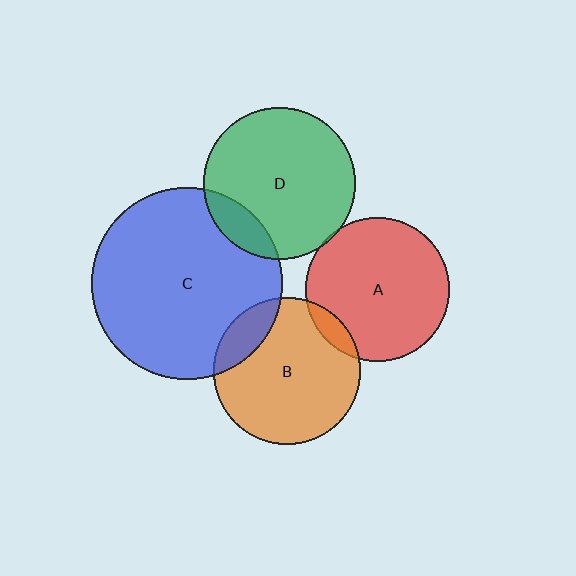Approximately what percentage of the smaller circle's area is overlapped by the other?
Approximately 10%.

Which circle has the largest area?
Circle C (blue).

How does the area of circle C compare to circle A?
Approximately 1.8 times.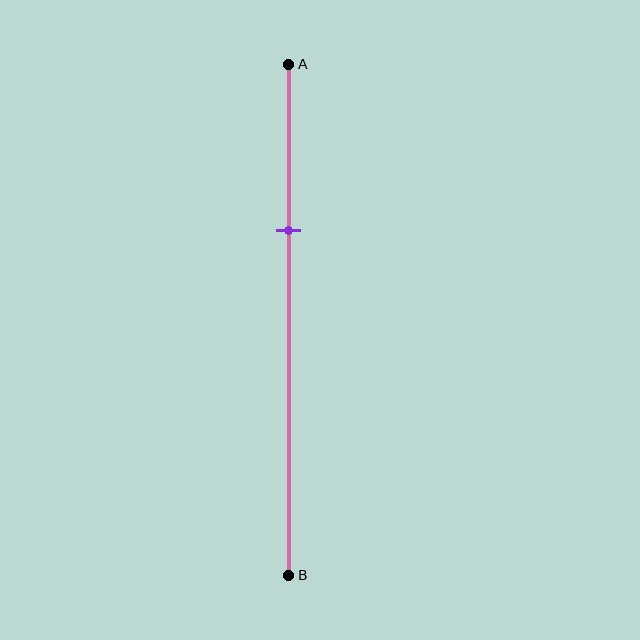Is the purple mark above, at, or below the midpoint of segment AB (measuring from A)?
The purple mark is above the midpoint of segment AB.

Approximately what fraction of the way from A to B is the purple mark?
The purple mark is approximately 35% of the way from A to B.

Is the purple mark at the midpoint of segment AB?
No, the mark is at about 35% from A, not at the 50% midpoint.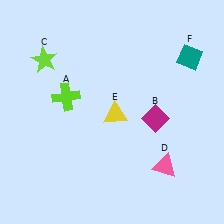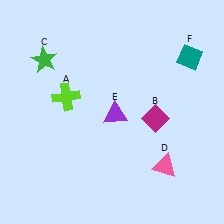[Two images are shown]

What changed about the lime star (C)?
In Image 1, C is lime. In Image 2, it changed to green.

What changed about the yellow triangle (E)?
In Image 1, E is yellow. In Image 2, it changed to purple.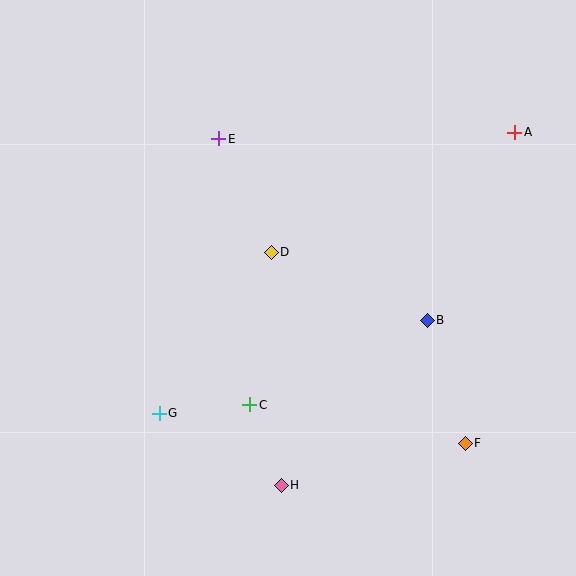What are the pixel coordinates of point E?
Point E is at (219, 139).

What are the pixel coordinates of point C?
Point C is at (250, 405).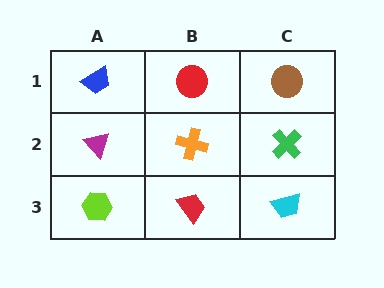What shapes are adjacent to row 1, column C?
A green cross (row 2, column C), a red circle (row 1, column B).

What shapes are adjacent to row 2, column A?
A blue trapezoid (row 1, column A), a lime hexagon (row 3, column A), an orange cross (row 2, column B).